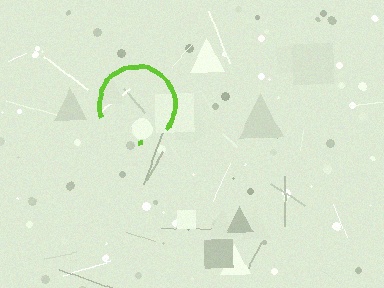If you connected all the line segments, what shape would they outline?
They would outline a circle.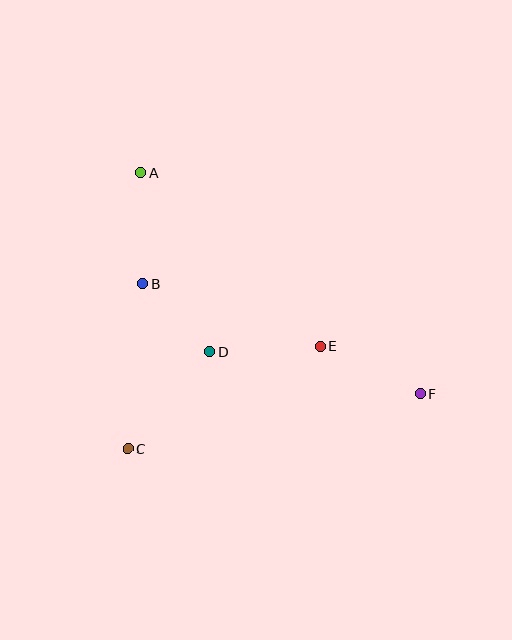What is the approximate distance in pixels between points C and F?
The distance between C and F is approximately 297 pixels.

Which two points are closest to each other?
Points B and D are closest to each other.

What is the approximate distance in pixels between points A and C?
The distance between A and C is approximately 276 pixels.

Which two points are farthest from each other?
Points A and F are farthest from each other.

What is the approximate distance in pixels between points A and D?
The distance between A and D is approximately 192 pixels.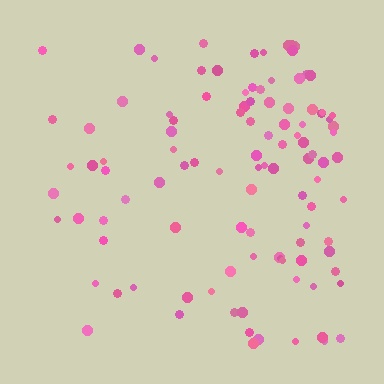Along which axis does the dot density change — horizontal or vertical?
Horizontal.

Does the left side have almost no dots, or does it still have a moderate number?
Still a moderate number, just noticeably fewer than the right.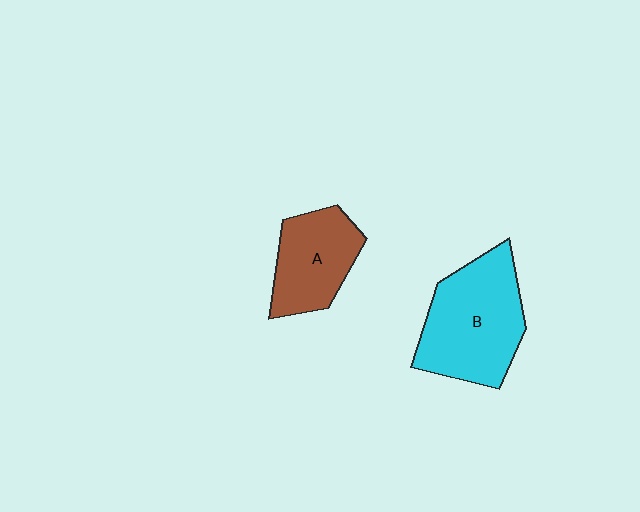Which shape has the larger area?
Shape B (cyan).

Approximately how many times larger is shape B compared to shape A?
Approximately 1.5 times.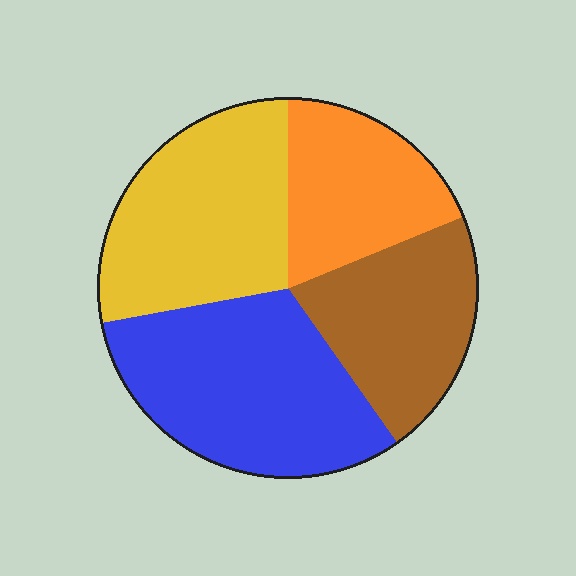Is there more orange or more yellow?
Yellow.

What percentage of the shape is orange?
Orange covers roughly 20% of the shape.